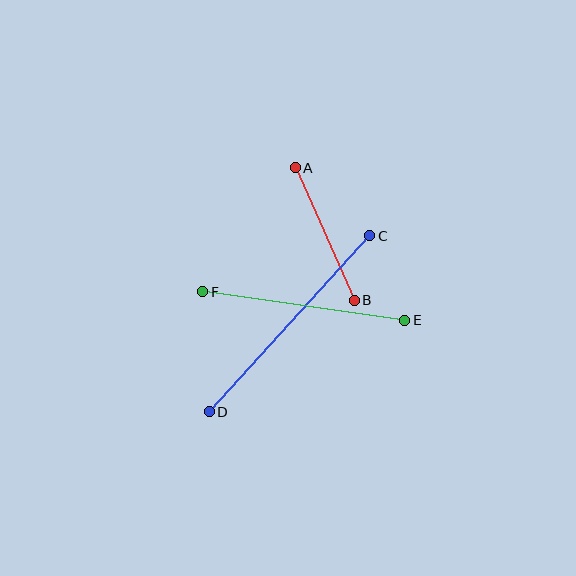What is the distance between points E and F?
The distance is approximately 204 pixels.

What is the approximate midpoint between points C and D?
The midpoint is at approximately (289, 324) pixels.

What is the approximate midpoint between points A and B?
The midpoint is at approximately (325, 234) pixels.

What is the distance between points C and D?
The distance is approximately 238 pixels.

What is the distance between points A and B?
The distance is approximately 145 pixels.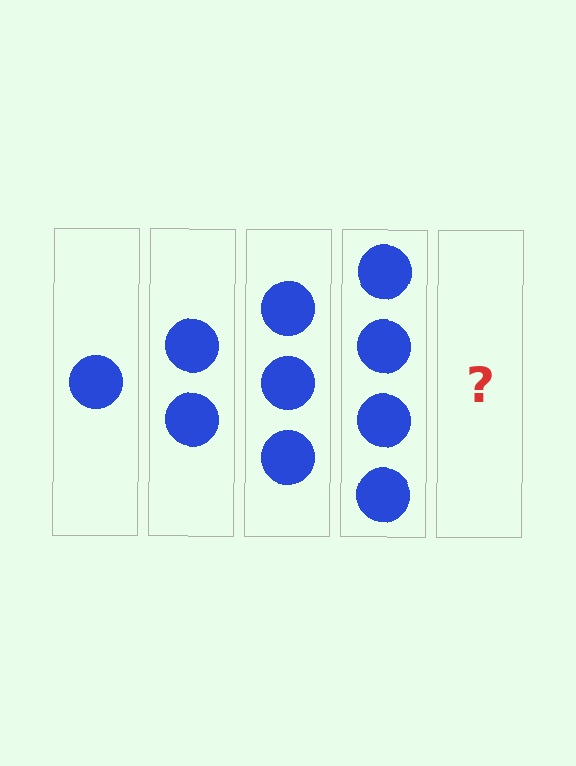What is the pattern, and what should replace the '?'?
The pattern is that each step adds one more circle. The '?' should be 5 circles.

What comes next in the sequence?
The next element should be 5 circles.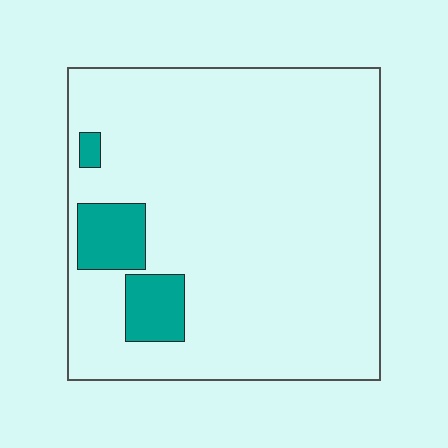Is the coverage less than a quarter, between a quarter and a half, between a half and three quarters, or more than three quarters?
Less than a quarter.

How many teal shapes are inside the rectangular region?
3.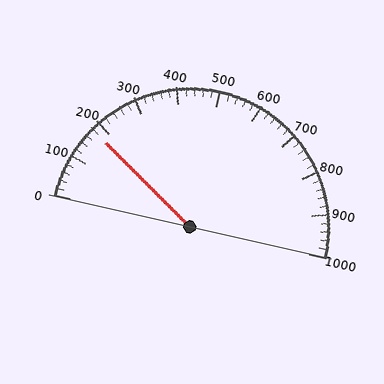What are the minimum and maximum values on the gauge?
The gauge ranges from 0 to 1000.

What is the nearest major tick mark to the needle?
The nearest major tick mark is 200.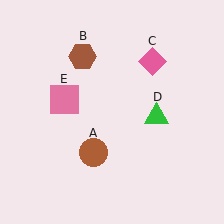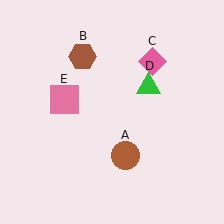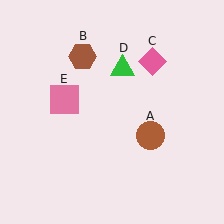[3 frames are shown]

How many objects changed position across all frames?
2 objects changed position: brown circle (object A), green triangle (object D).